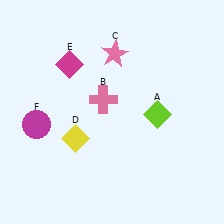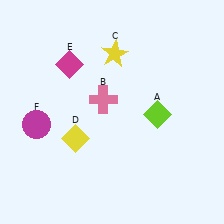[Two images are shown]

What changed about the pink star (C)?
In Image 1, C is pink. In Image 2, it changed to yellow.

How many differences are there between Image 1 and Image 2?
There is 1 difference between the two images.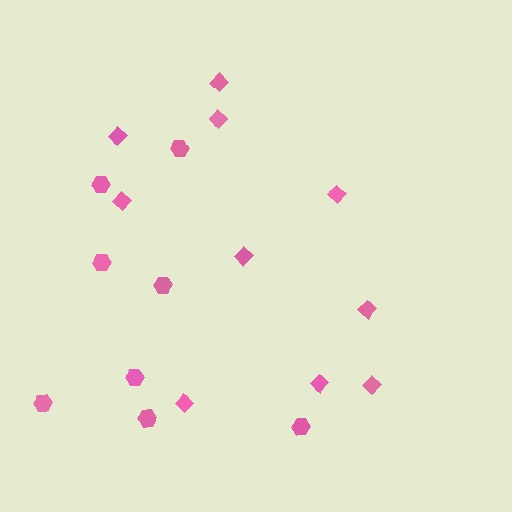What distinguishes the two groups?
There are 2 groups: one group of diamonds (10) and one group of hexagons (8).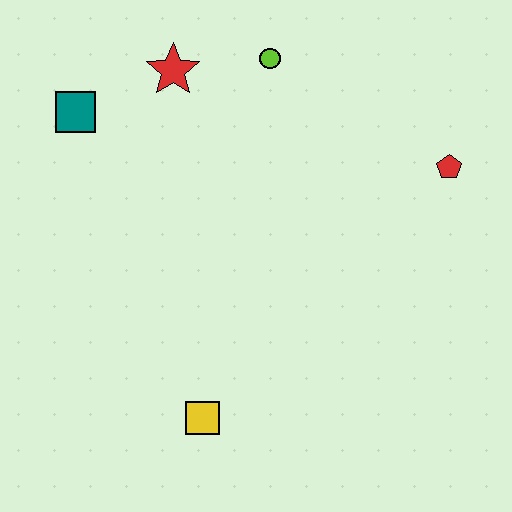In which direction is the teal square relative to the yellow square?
The teal square is above the yellow square.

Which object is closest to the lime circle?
The red star is closest to the lime circle.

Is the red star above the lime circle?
No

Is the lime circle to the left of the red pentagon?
Yes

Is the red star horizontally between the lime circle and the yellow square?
No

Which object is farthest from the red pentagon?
The teal square is farthest from the red pentagon.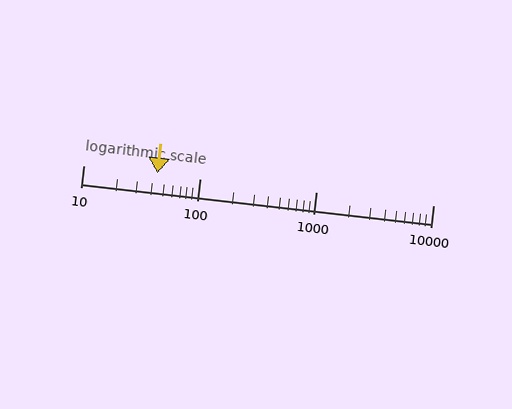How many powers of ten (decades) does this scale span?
The scale spans 3 decades, from 10 to 10000.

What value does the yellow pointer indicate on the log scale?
The pointer indicates approximately 43.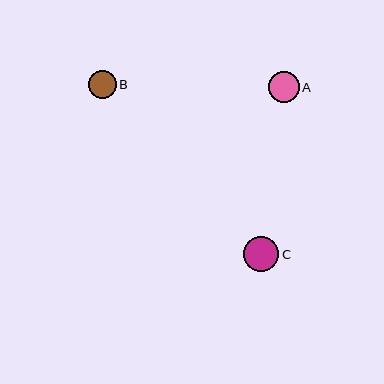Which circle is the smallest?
Circle B is the smallest with a size of approximately 27 pixels.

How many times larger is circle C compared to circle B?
Circle C is approximately 1.3 times the size of circle B.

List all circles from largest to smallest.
From largest to smallest: C, A, B.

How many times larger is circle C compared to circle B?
Circle C is approximately 1.3 times the size of circle B.